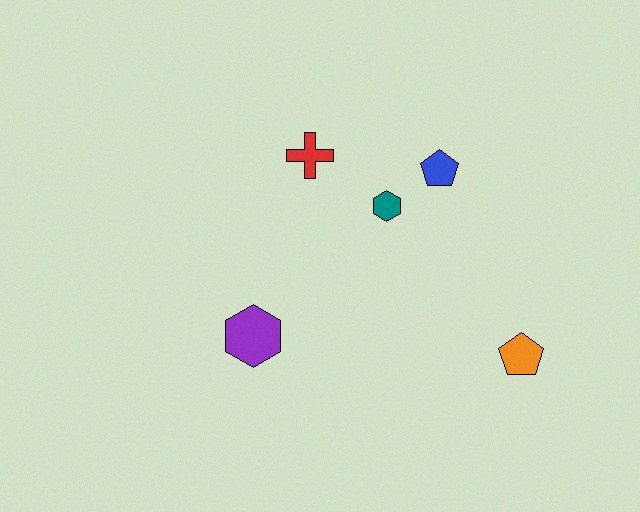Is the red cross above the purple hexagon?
Yes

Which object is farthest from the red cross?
The orange pentagon is farthest from the red cross.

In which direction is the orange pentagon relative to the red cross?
The orange pentagon is to the right of the red cross.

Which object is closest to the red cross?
The teal hexagon is closest to the red cross.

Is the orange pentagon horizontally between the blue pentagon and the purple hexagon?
No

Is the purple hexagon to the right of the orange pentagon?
No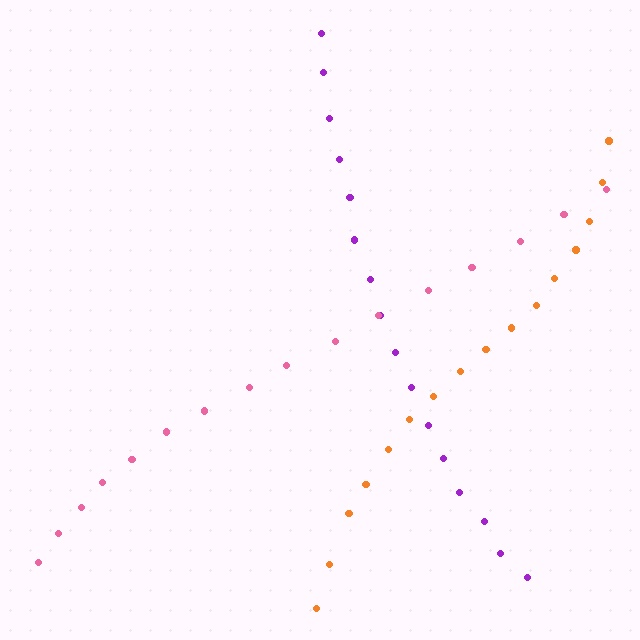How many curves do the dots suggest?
There are 3 distinct paths.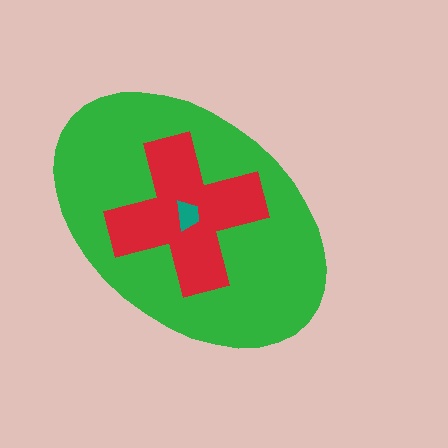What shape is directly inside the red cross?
The teal trapezoid.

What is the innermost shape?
The teal trapezoid.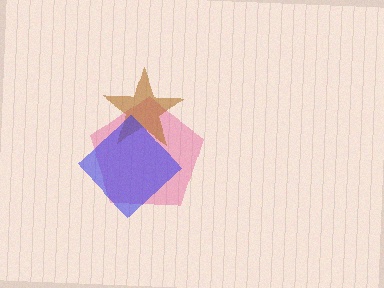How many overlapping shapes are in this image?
There are 3 overlapping shapes in the image.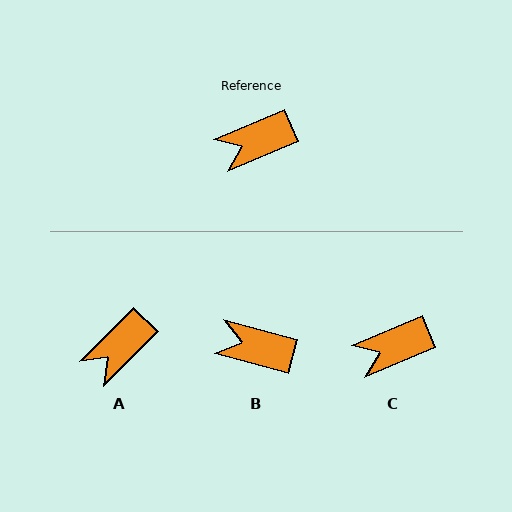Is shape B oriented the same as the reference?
No, it is off by about 38 degrees.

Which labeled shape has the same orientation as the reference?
C.